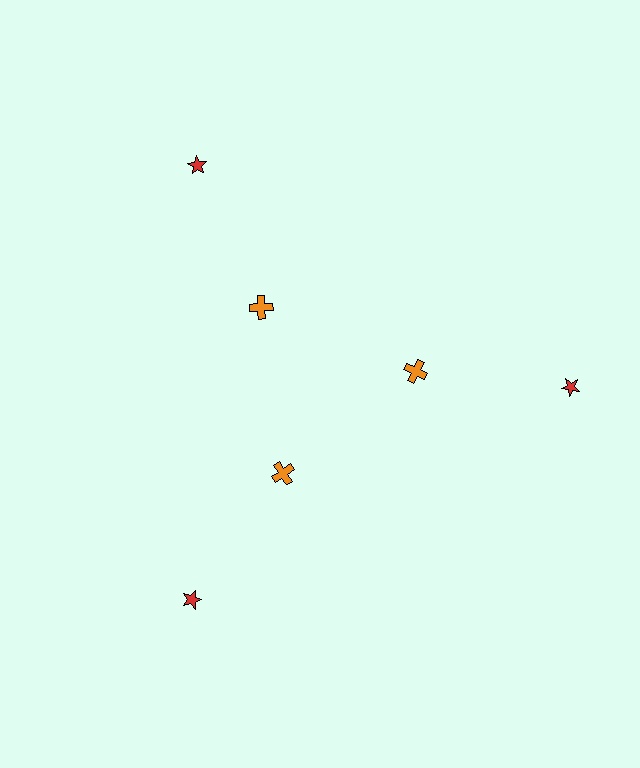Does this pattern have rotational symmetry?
Yes, this pattern has 3-fold rotational symmetry. It looks the same after rotating 120 degrees around the center.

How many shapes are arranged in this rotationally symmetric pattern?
There are 6 shapes, arranged in 3 groups of 2.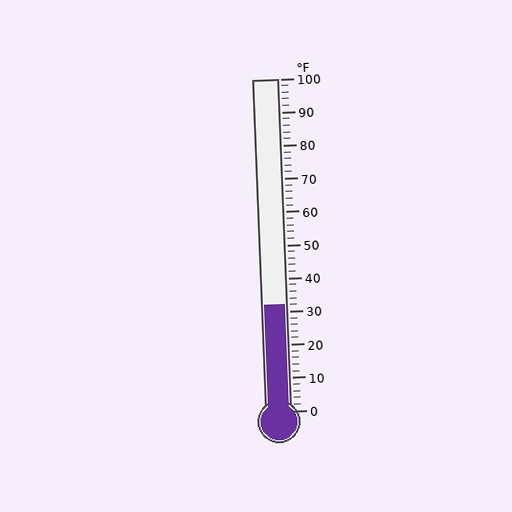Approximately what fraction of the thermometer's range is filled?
The thermometer is filled to approximately 30% of its range.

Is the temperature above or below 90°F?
The temperature is below 90°F.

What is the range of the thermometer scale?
The thermometer scale ranges from 0°F to 100°F.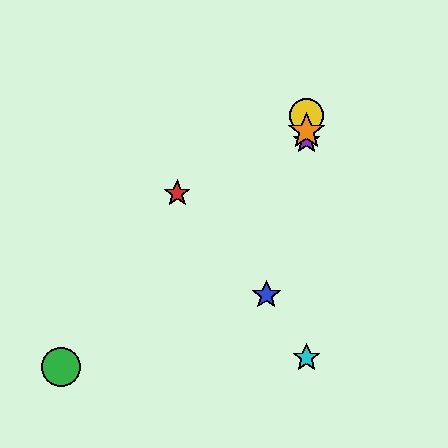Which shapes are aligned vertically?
The yellow circle, the purple star, the orange star, the cyan star are aligned vertically.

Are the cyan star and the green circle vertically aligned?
No, the cyan star is at x≈306 and the green circle is at x≈61.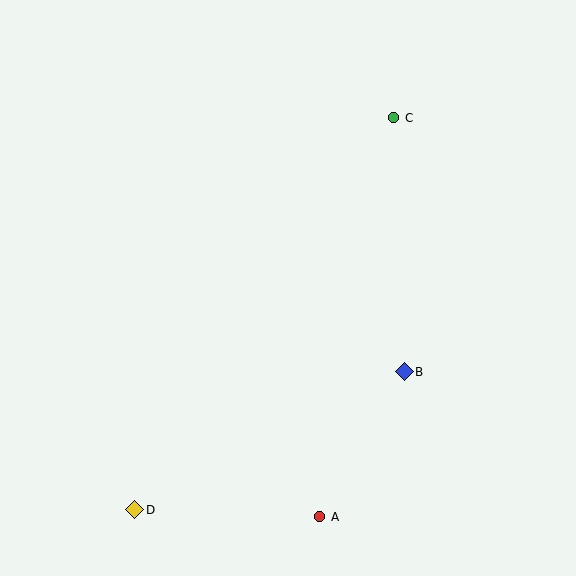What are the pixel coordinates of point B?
Point B is at (404, 372).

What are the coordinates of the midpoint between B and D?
The midpoint between B and D is at (270, 441).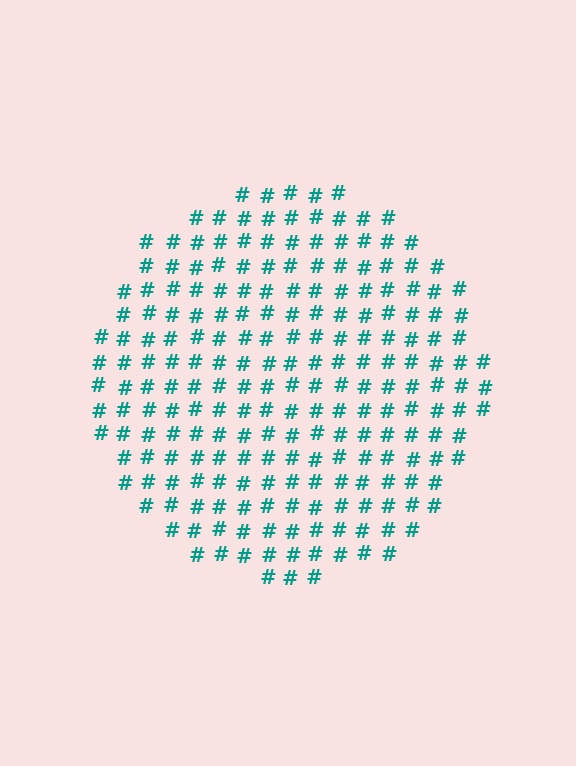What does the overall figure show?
The overall figure shows a circle.